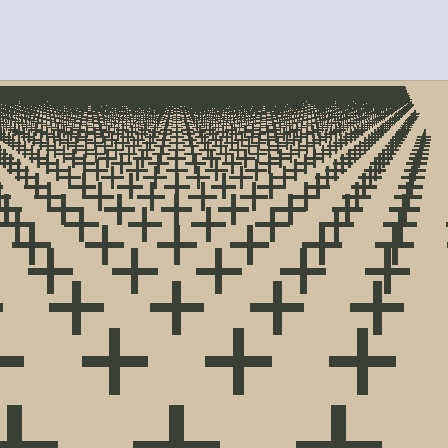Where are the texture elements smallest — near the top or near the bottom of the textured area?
Near the top.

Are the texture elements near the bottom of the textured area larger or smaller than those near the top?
Larger. Near the bottom, elements are closer to the viewer and appear at a bigger on-screen size.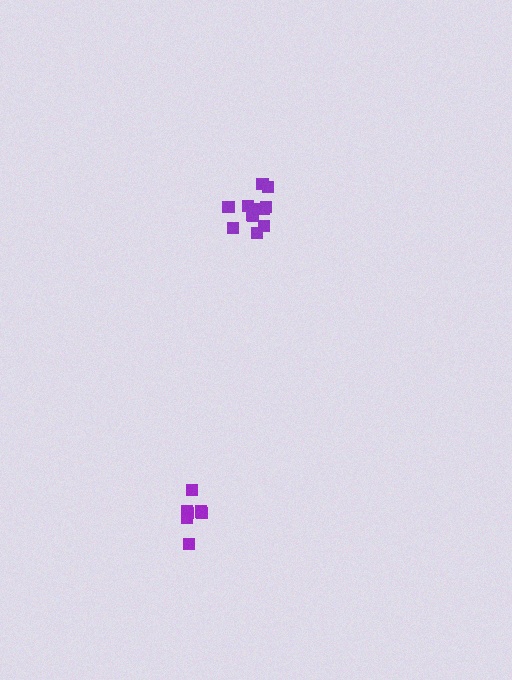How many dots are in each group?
Group 1: 12 dots, Group 2: 8 dots (20 total).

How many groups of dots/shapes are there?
There are 2 groups.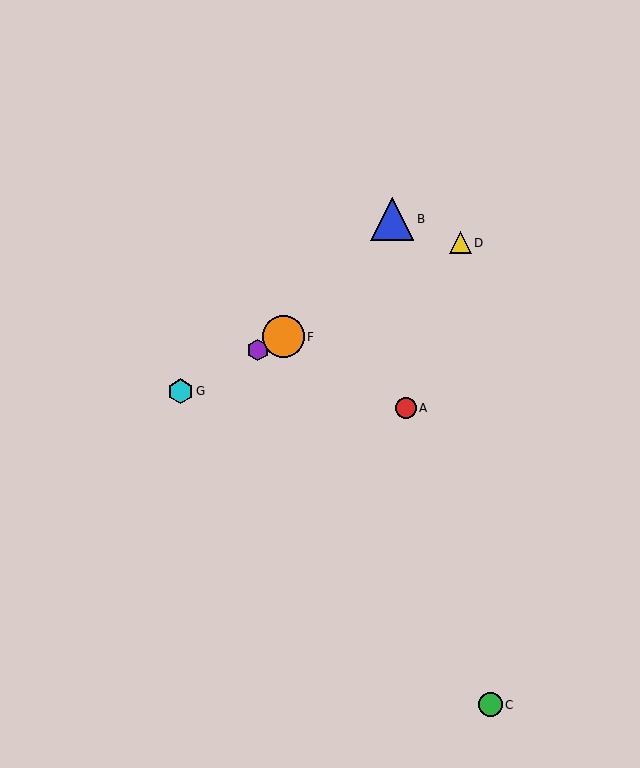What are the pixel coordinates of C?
Object C is at (490, 705).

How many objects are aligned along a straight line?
4 objects (D, E, F, G) are aligned along a straight line.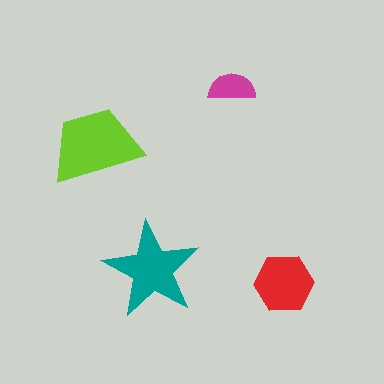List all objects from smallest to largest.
The magenta semicircle, the red hexagon, the teal star, the lime trapezoid.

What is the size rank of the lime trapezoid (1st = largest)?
1st.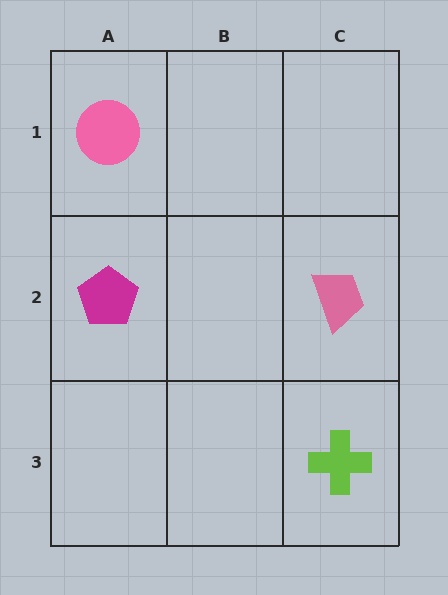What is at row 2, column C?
A pink trapezoid.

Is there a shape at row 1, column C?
No, that cell is empty.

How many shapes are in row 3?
1 shape.